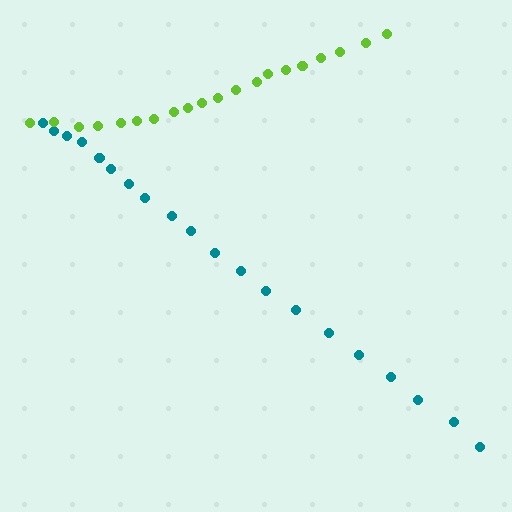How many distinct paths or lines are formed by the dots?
There are 2 distinct paths.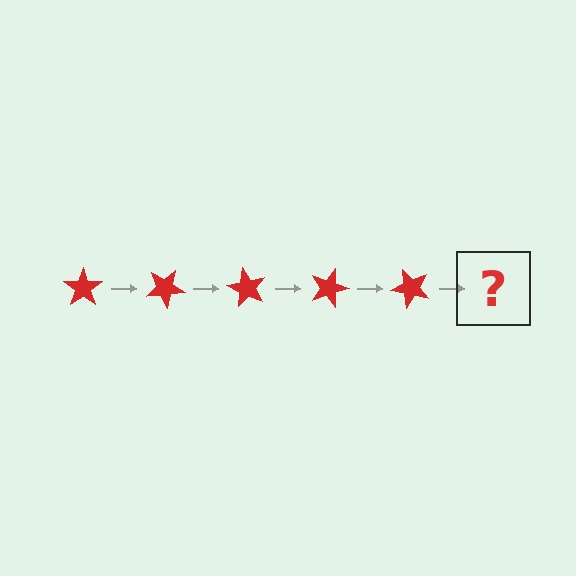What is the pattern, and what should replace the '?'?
The pattern is that the star rotates 30 degrees each step. The '?' should be a red star rotated 150 degrees.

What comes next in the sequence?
The next element should be a red star rotated 150 degrees.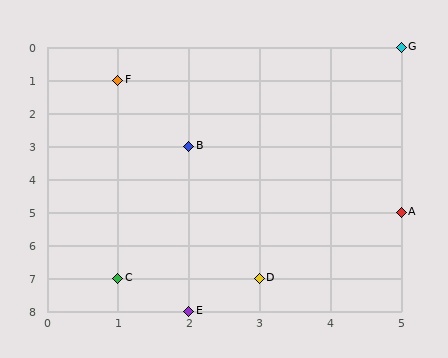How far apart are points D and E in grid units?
Points D and E are 1 column and 1 row apart (about 1.4 grid units diagonally).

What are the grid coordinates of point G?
Point G is at grid coordinates (5, 0).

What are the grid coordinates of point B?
Point B is at grid coordinates (2, 3).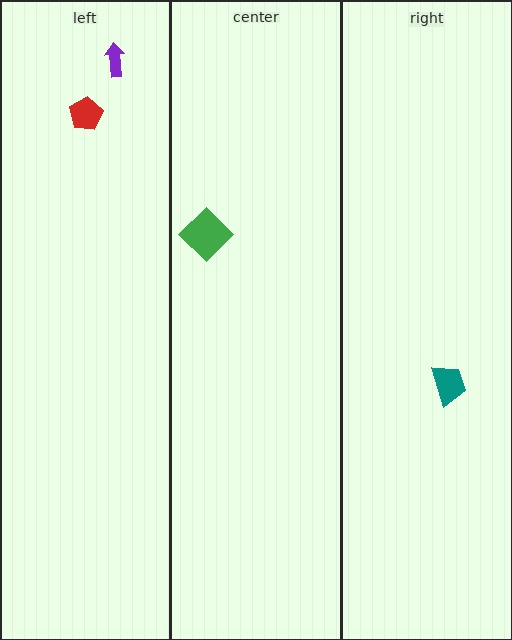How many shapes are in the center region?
1.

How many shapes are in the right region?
1.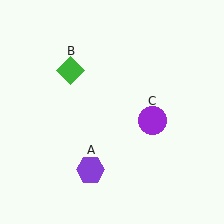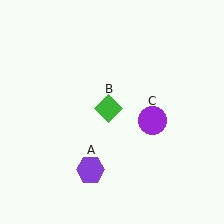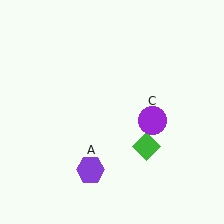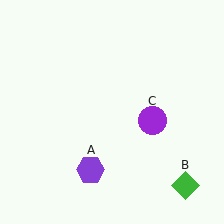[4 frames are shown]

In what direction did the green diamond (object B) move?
The green diamond (object B) moved down and to the right.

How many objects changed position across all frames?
1 object changed position: green diamond (object B).